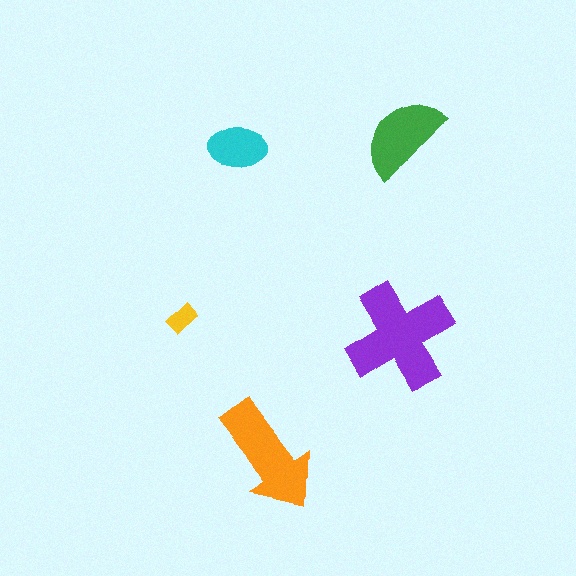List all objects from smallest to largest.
The yellow rectangle, the cyan ellipse, the green semicircle, the orange arrow, the purple cross.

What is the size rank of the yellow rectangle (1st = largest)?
5th.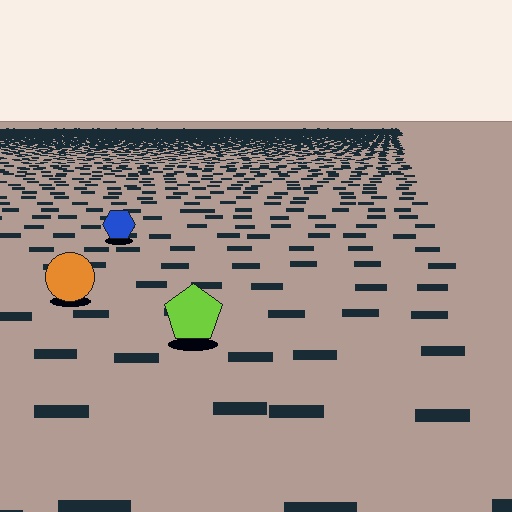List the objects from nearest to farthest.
From nearest to farthest: the lime pentagon, the orange circle, the blue hexagon.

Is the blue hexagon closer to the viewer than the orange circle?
No. The orange circle is closer — you can tell from the texture gradient: the ground texture is coarser near it.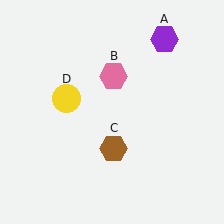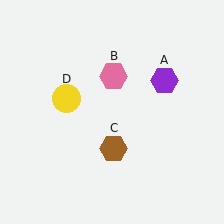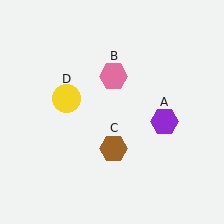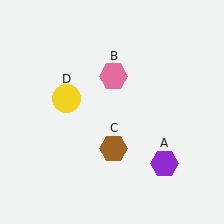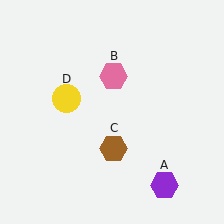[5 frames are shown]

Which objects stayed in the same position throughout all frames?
Pink hexagon (object B) and brown hexagon (object C) and yellow circle (object D) remained stationary.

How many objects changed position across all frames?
1 object changed position: purple hexagon (object A).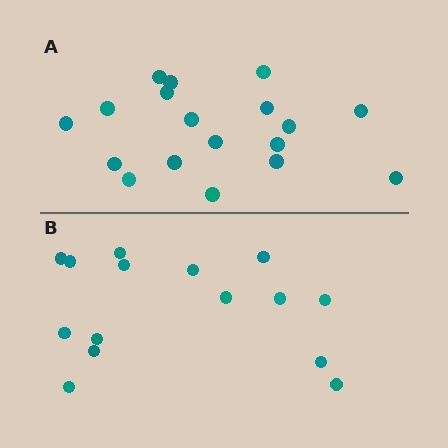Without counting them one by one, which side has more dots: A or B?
Region A (the top region) has more dots.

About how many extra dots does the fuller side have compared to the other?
Region A has just a few more — roughly 2 or 3 more dots than region B.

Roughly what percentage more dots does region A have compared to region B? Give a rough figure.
About 20% more.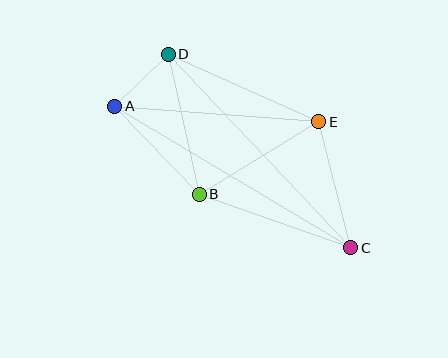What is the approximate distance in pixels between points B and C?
The distance between B and C is approximately 161 pixels.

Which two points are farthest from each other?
Points A and C are farthest from each other.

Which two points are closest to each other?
Points A and D are closest to each other.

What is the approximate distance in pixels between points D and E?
The distance between D and E is approximately 165 pixels.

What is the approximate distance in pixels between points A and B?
The distance between A and B is approximately 122 pixels.